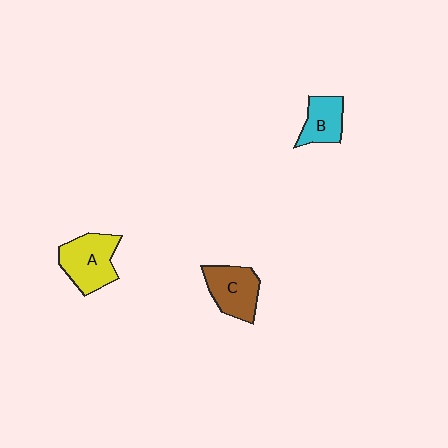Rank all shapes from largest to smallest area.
From largest to smallest: A (yellow), C (brown), B (cyan).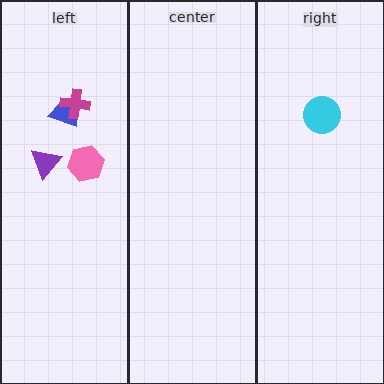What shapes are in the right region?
The cyan circle.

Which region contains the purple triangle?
The left region.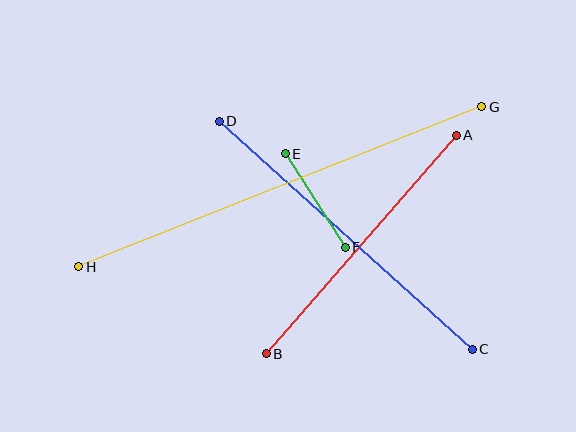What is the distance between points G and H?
The distance is approximately 433 pixels.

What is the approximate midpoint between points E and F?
The midpoint is at approximately (315, 201) pixels.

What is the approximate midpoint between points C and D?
The midpoint is at approximately (346, 235) pixels.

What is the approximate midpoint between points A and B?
The midpoint is at approximately (361, 245) pixels.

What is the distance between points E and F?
The distance is approximately 111 pixels.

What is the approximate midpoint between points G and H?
The midpoint is at approximately (280, 187) pixels.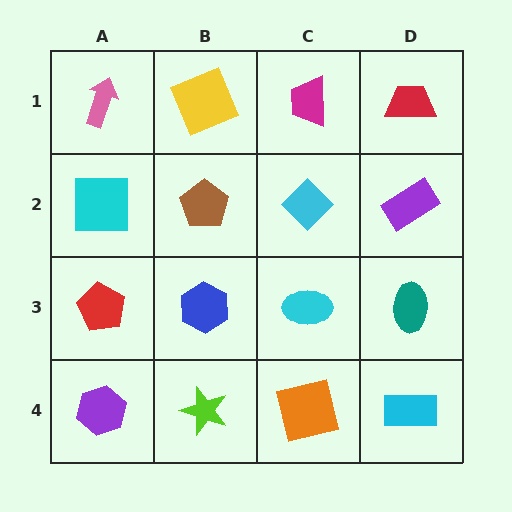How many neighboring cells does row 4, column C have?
3.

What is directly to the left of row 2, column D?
A cyan diamond.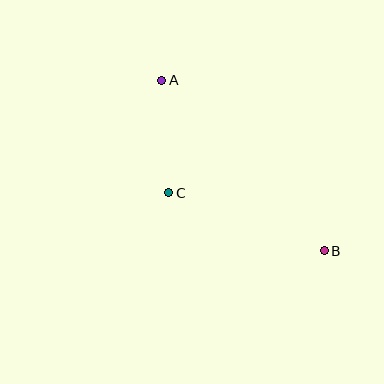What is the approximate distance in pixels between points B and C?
The distance between B and C is approximately 166 pixels.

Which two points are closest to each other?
Points A and C are closest to each other.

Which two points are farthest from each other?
Points A and B are farthest from each other.